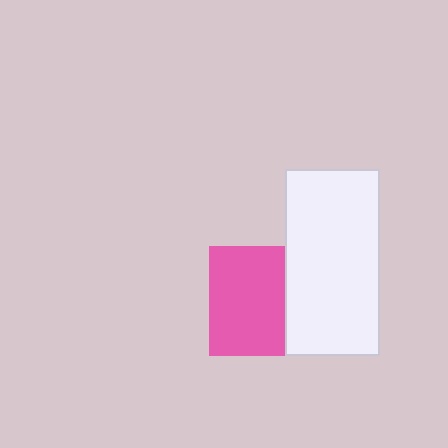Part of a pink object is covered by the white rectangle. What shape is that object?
It is a square.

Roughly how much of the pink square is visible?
Most of it is visible (roughly 69%).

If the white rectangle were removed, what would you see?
You would see the complete pink square.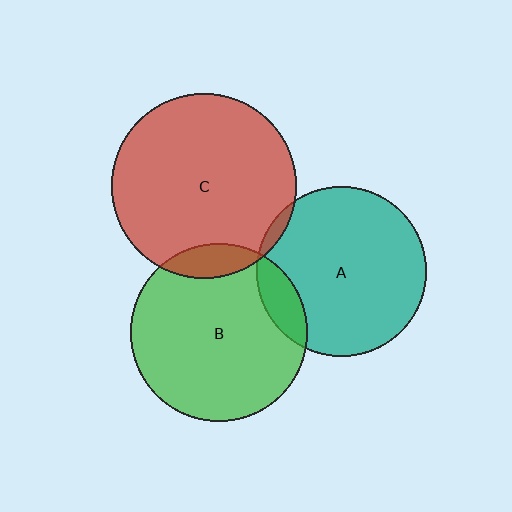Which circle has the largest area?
Circle C (red).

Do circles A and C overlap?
Yes.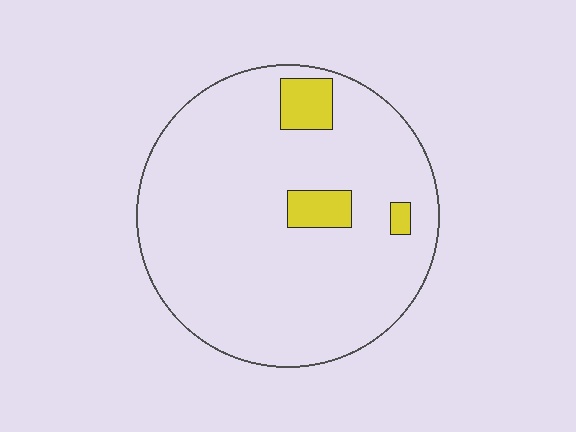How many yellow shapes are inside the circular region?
3.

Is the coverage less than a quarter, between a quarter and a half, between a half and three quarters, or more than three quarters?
Less than a quarter.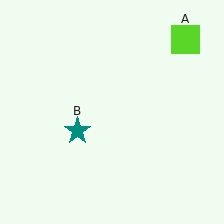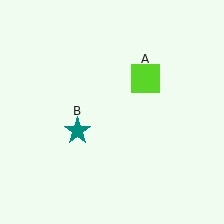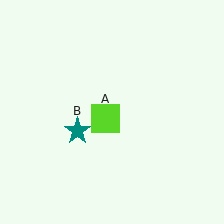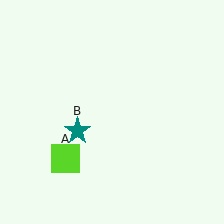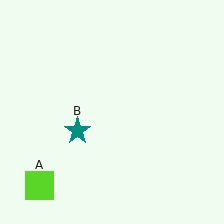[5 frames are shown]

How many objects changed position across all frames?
1 object changed position: lime square (object A).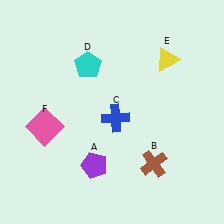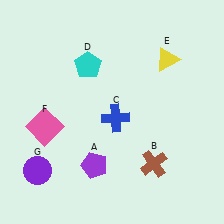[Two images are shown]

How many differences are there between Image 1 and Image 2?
There is 1 difference between the two images.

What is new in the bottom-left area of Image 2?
A purple circle (G) was added in the bottom-left area of Image 2.